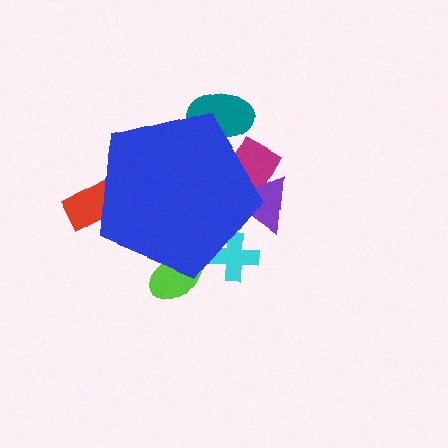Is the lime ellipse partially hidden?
Yes, the lime ellipse is partially hidden behind the blue pentagon.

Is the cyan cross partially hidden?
Yes, the cyan cross is partially hidden behind the blue pentagon.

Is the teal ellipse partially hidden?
Yes, the teal ellipse is partially hidden behind the blue pentagon.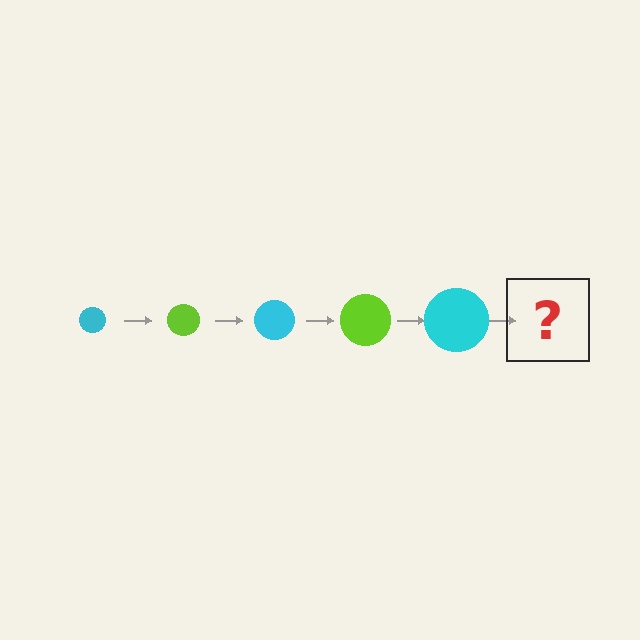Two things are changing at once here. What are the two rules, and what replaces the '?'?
The two rules are that the circle grows larger each step and the color cycles through cyan and lime. The '?' should be a lime circle, larger than the previous one.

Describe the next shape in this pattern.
It should be a lime circle, larger than the previous one.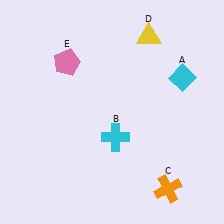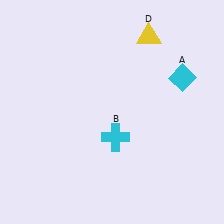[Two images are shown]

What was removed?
The orange cross (C), the pink pentagon (E) were removed in Image 2.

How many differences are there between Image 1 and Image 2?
There are 2 differences between the two images.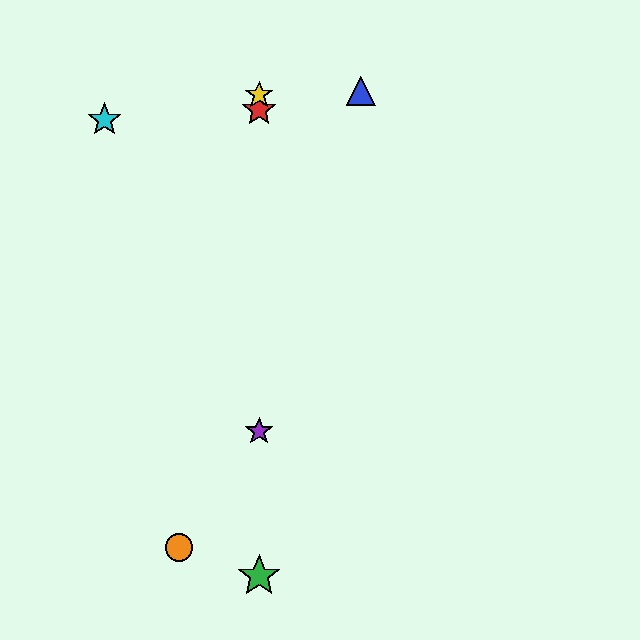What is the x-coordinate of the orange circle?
The orange circle is at x≈179.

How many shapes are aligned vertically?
4 shapes (the red star, the green star, the yellow star, the purple star) are aligned vertically.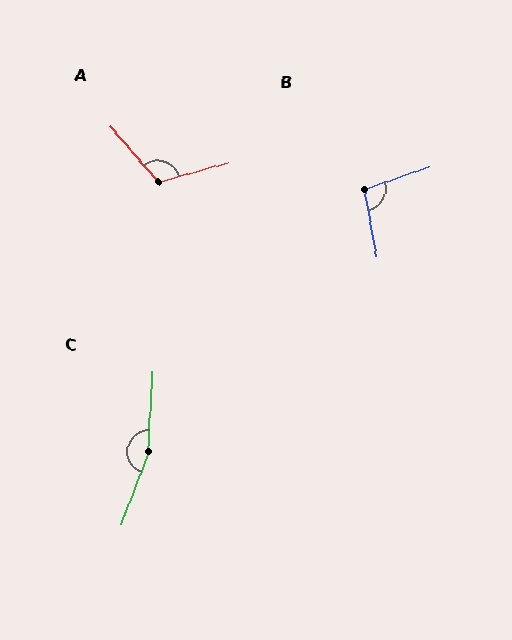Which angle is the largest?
C, at approximately 163 degrees.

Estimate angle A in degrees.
Approximately 116 degrees.